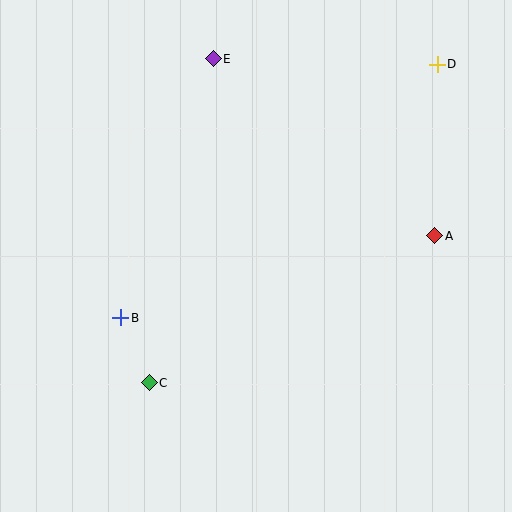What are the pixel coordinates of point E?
Point E is at (213, 59).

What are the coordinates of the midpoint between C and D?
The midpoint between C and D is at (293, 223).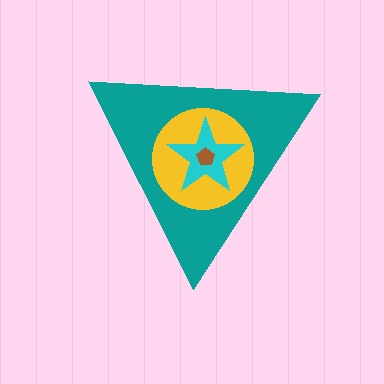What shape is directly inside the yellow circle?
The cyan star.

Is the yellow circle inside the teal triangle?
Yes.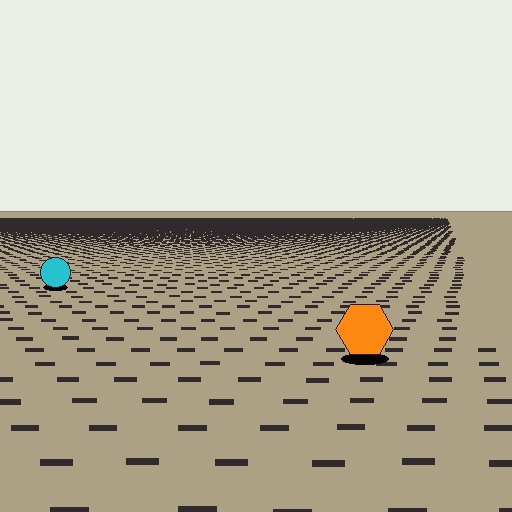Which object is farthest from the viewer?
The cyan circle is farthest from the viewer. It appears smaller and the ground texture around it is denser.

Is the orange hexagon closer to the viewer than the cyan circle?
Yes. The orange hexagon is closer — you can tell from the texture gradient: the ground texture is coarser near it.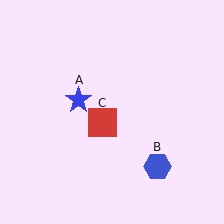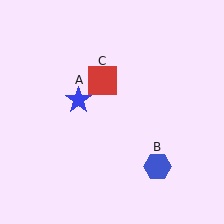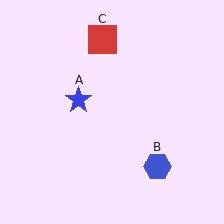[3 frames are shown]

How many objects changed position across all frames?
1 object changed position: red square (object C).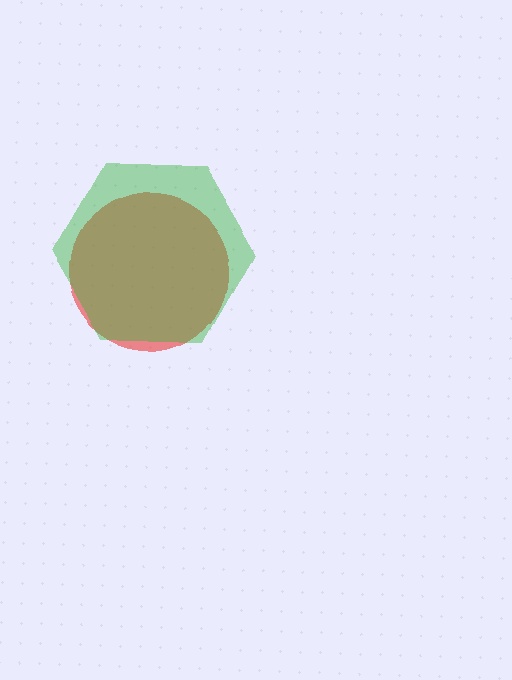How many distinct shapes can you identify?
There are 2 distinct shapes: a red circle, a green hexagon.